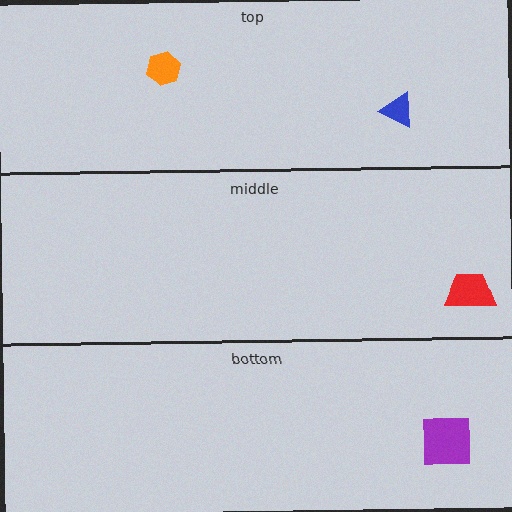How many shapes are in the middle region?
1.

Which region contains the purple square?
The bottom region.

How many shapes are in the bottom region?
1.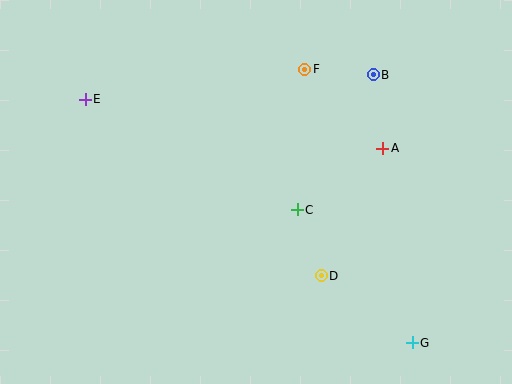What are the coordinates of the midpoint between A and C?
The midpoint between A and C is at (340, 179).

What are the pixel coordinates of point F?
Point F is at (305, 69).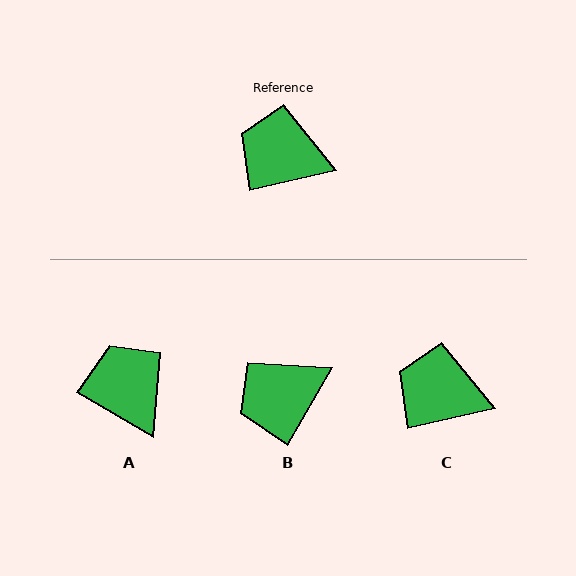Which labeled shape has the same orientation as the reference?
C.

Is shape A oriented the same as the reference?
No, it is off by about 43 degrees.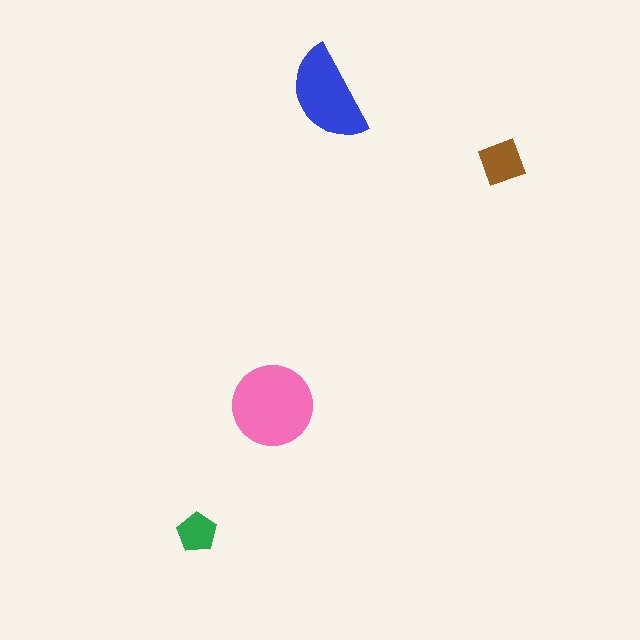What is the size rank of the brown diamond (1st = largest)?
3rd.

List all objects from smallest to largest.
The green pentagon, the brown diamond, the blue semicircle, the pink circle.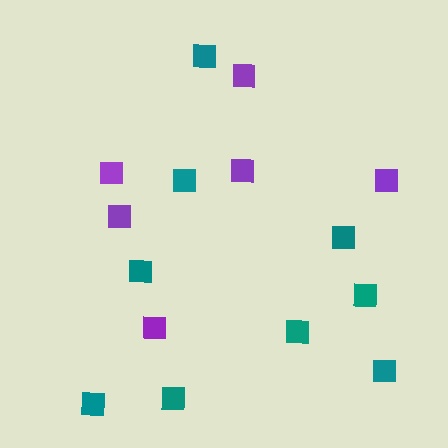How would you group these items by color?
There are 2 groups: one group of teal squares (9) and one group of purple squares (6).